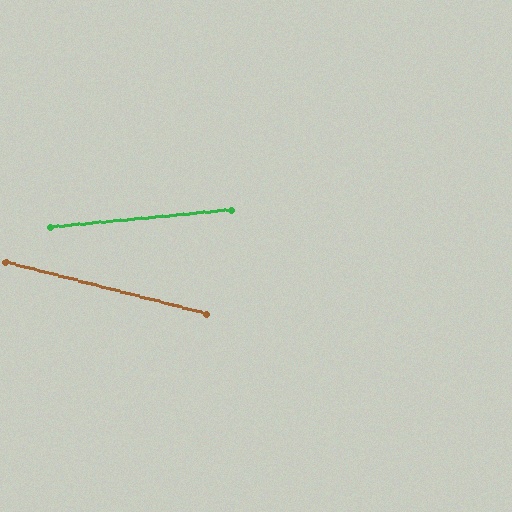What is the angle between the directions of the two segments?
Approximately 20 degrees.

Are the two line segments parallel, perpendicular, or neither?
Neither parallel nor perpendicular — they differ by about 20°.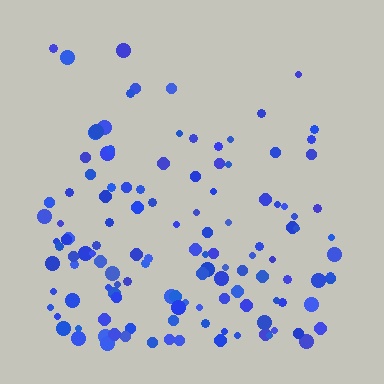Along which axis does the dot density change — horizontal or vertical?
Vertical.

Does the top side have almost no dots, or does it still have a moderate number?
Still a moderate number, just noticeably fewer than the bottom.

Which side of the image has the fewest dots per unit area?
The top.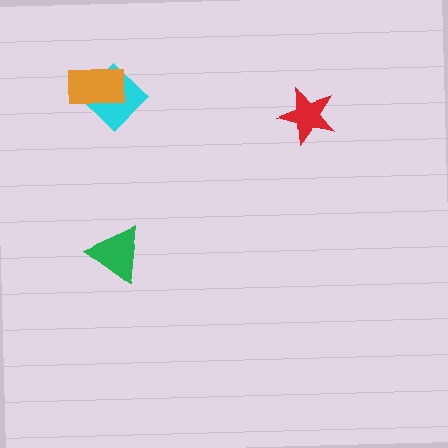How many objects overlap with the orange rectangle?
1 object overlaps with the orange rectangle.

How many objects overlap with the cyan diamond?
1 object overlaps with the cyan diamond.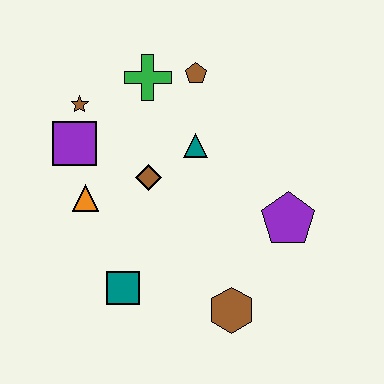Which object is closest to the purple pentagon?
The brown hexagon is closest to the purple pentagon.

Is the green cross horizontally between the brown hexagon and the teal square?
Yes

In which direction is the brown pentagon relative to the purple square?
The brown pentagon is to the right of the purple square.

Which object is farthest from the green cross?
The brown hexagon is farthest from the green cross.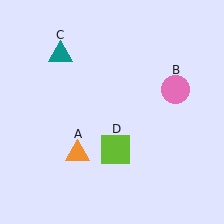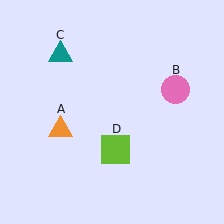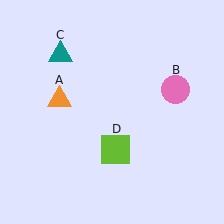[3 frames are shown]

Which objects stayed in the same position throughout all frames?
Pink circle (object B) and teal triangle (object C) and lime square (object D) remained stationary.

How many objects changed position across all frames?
1 object changed position: orange triangle (object A).